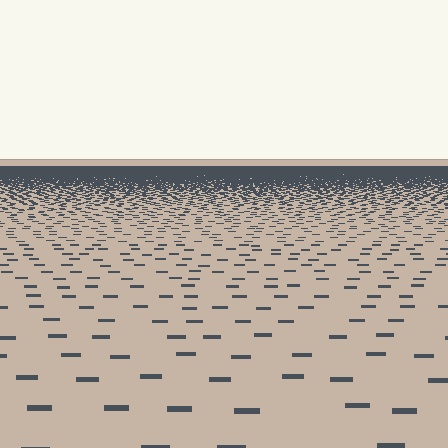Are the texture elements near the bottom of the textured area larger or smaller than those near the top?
Larger. Near the bottom, elements are closer to the viewer and appear at a bigger on-screen size.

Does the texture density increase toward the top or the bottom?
Density increases toward the top.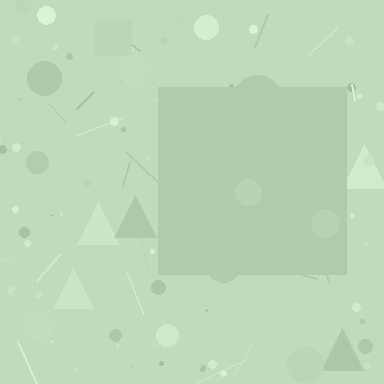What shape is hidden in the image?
A square is hidden in the image.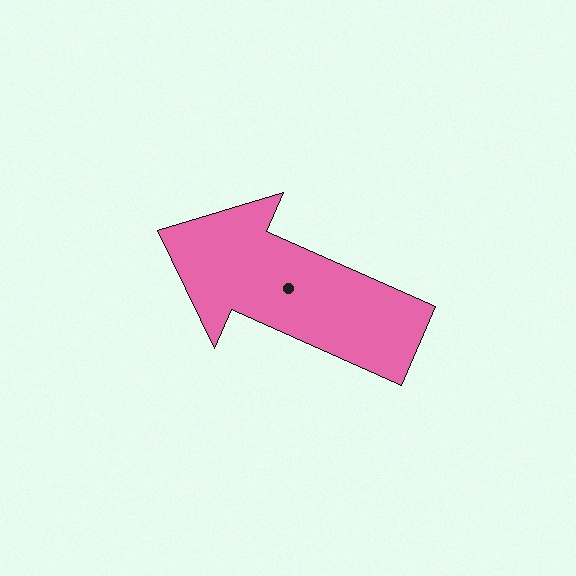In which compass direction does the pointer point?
Northwest.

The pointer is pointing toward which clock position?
Roughly 10 o'clock.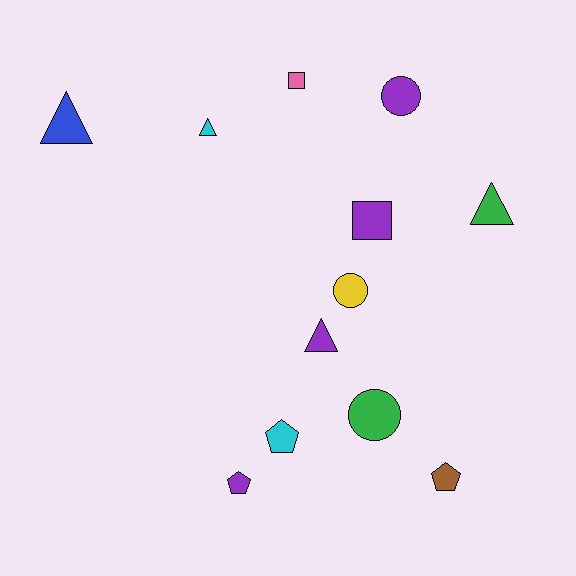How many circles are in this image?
There are 3 circles.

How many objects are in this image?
There are 12 objects.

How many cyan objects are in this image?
There are 2 cyan objects.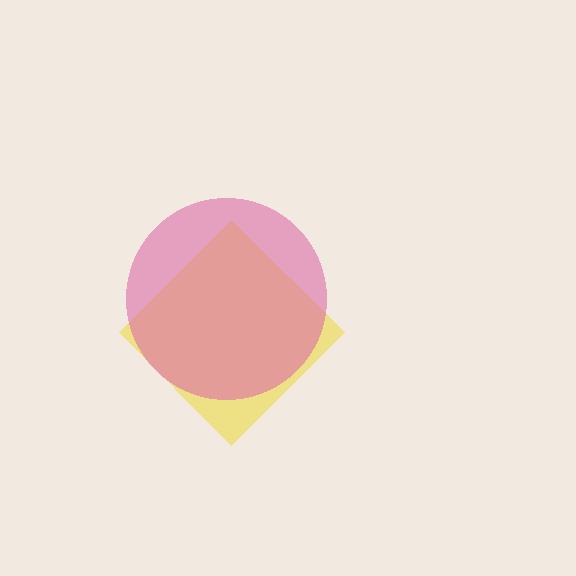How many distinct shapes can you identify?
There are 2 distinct shapes: a yellow diamond, a pink circle.